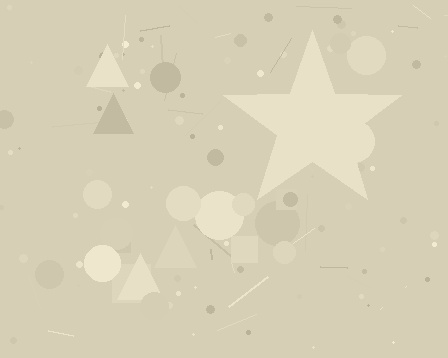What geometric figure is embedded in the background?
A star is embedded in the background.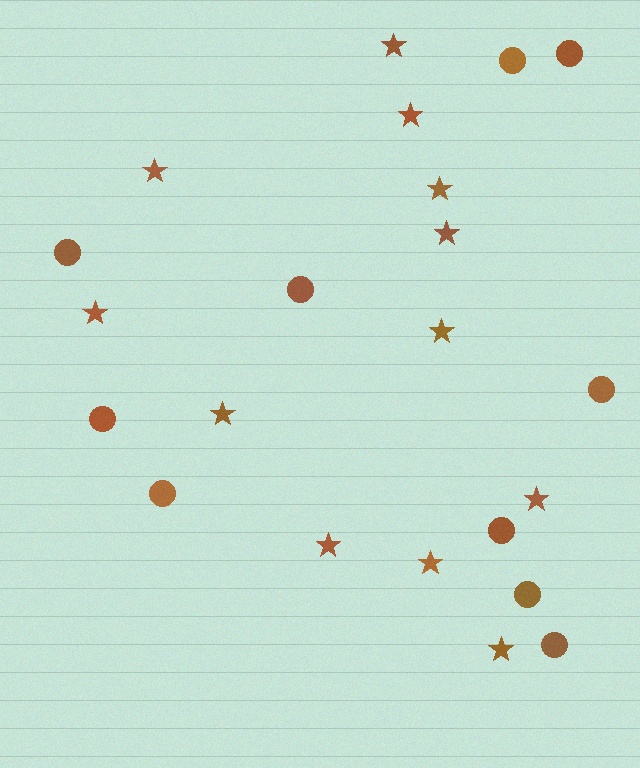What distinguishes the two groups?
There are 2 groups: one group of circles (10) and one group of stars (12).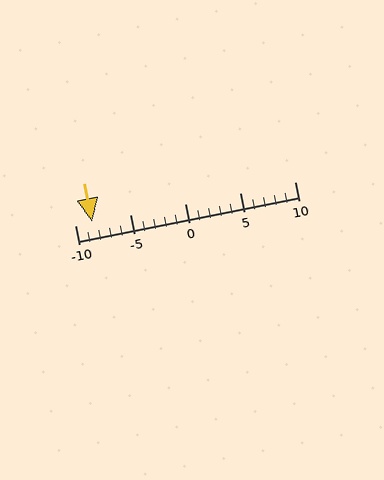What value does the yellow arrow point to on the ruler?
The yellow arrow points to approximately -8.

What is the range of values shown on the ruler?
The ruler shows values from -10 to 10.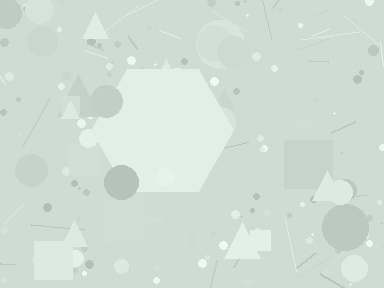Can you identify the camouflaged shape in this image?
The camouflaged shape is a hexagon.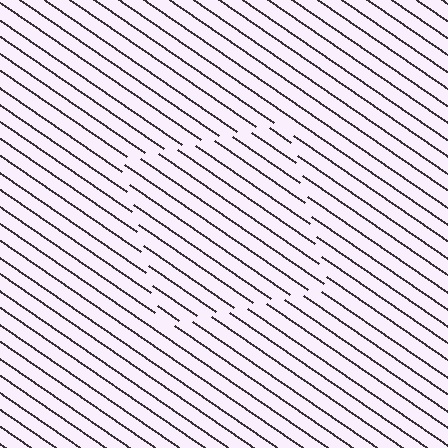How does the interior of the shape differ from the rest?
The interior of the shape contains the same grating, shifted by half a period — the contour is defined by the phase discontinuity where line-ends from the inner and outer gratings abut.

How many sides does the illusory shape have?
4 sides — the line-ends trace a square.